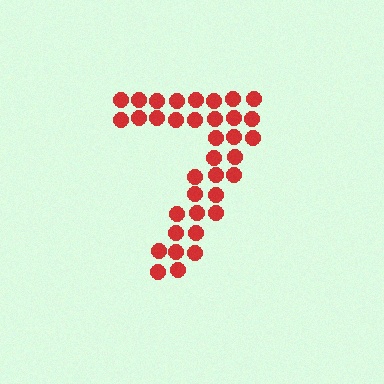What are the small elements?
The small elements are circles.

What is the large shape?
The large shape is the digit 7.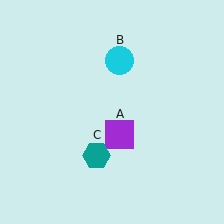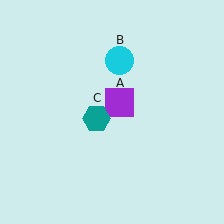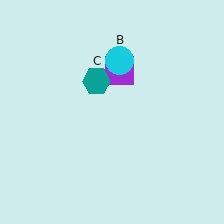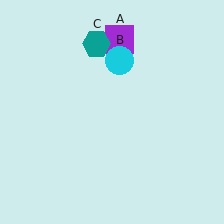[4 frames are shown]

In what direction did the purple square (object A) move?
The purple square (object A) moved up.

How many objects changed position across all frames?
2 objects changed position: purple square (object A), teal hexagon (object C).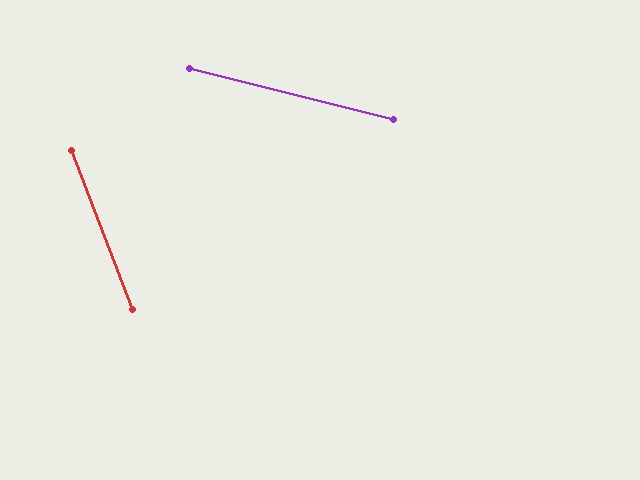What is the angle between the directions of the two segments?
Approximately 55 degrees.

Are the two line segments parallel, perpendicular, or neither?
Neither parallel nor perpendicular — they differ by about 55°.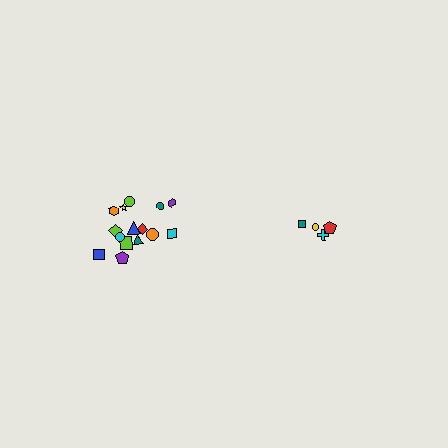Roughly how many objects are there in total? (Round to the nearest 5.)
Roughly 20 objects in total.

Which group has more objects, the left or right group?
The left group.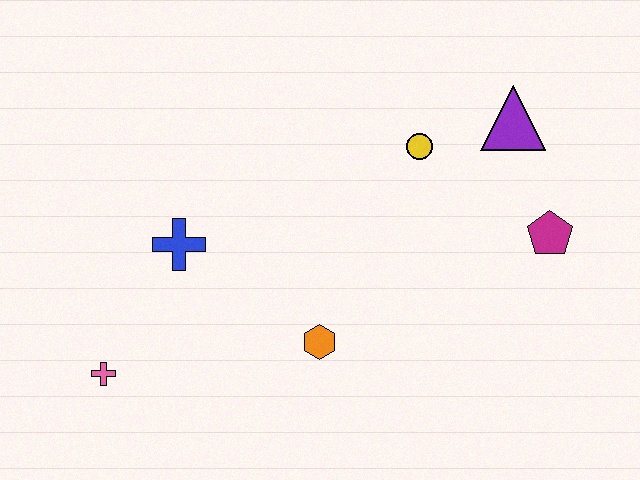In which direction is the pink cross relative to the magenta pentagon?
The pink cross is to the left of the magenta pentagon.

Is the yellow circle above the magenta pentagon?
Yes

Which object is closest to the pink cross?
The blue cross is closest to the pink cross.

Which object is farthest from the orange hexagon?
The purple triangle is farthest from the orange hexagon.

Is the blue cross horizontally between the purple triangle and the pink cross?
Yes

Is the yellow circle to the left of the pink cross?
No